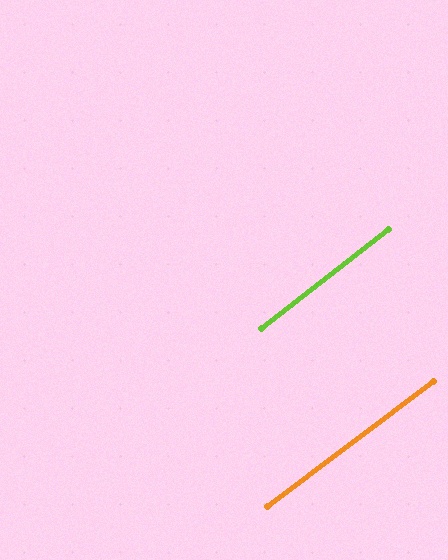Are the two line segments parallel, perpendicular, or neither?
Parallel — their directions differ by only 0.8°.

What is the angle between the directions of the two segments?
Approximately 1 degree.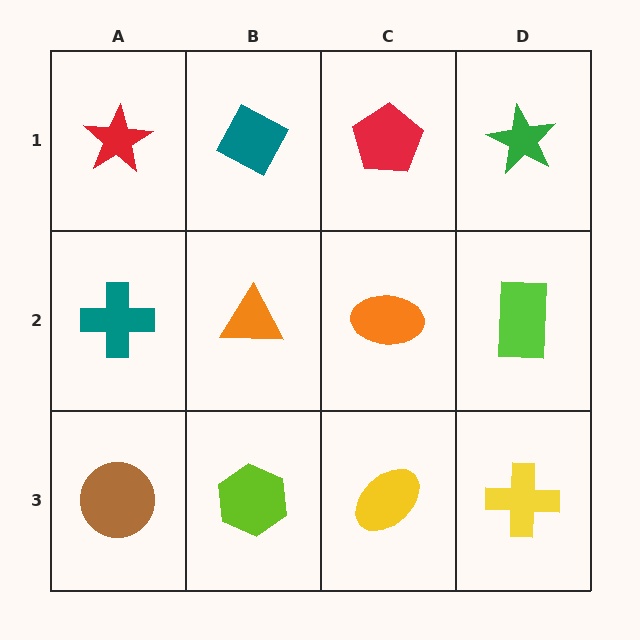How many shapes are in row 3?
4 shapes.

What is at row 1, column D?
A green star.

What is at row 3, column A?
A brown circle.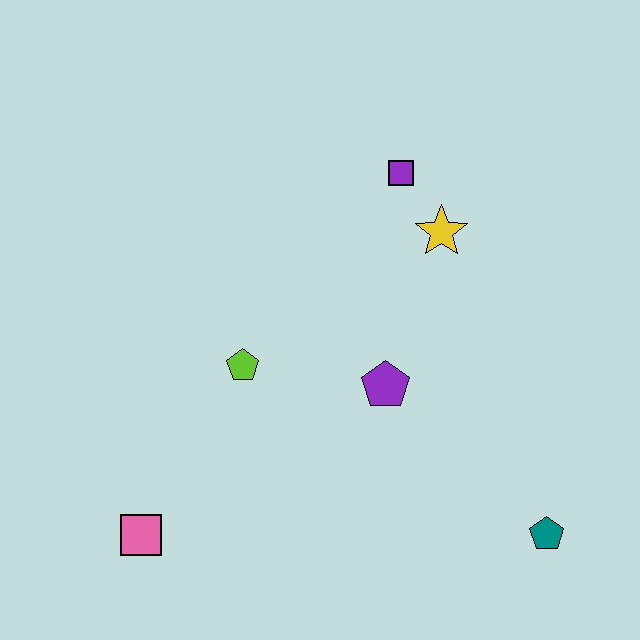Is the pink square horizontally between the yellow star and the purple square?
No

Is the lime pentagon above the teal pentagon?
Yes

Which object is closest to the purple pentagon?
The lime pentagon is closest to the purple pentagon.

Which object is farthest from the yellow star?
The pink square is farthest from the yellow star.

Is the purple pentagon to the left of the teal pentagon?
Yes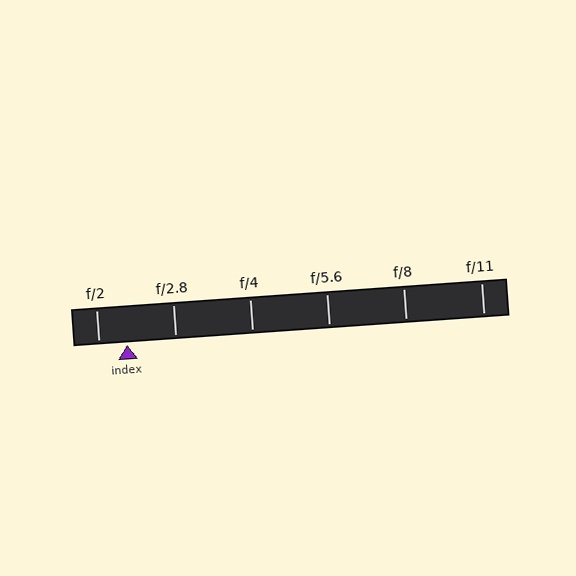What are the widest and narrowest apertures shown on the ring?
The widest aperture shown is f/2 and the narrowest is f/11.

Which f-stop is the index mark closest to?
The index mark is closest to f/2.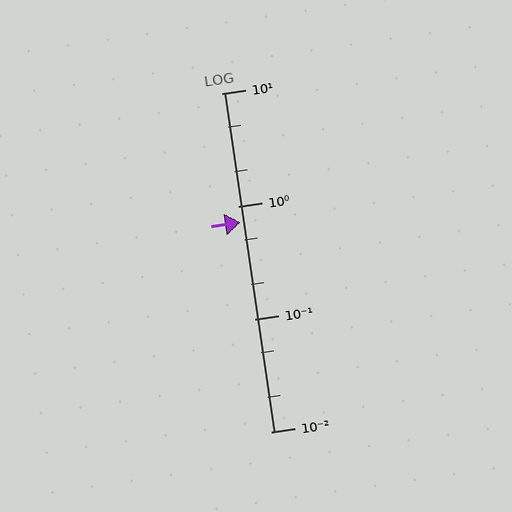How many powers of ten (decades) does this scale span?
The scale spans 3 decades, from 0.01 to 10.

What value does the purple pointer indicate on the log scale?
The pointer indicates approximately 0.71.